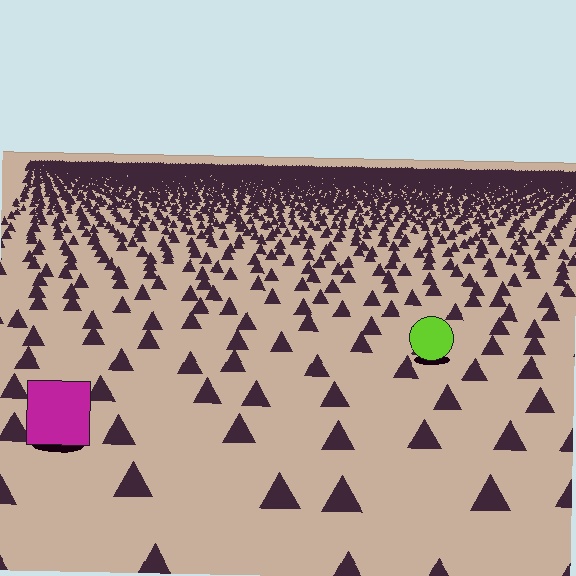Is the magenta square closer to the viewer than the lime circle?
Yes. The magenta square is closer — you can tell from the texture gradient: the ground texture is coarser near it.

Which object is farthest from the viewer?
The lime circle is farthest from the viewer. It appears smaller and the ground texture around it is denser.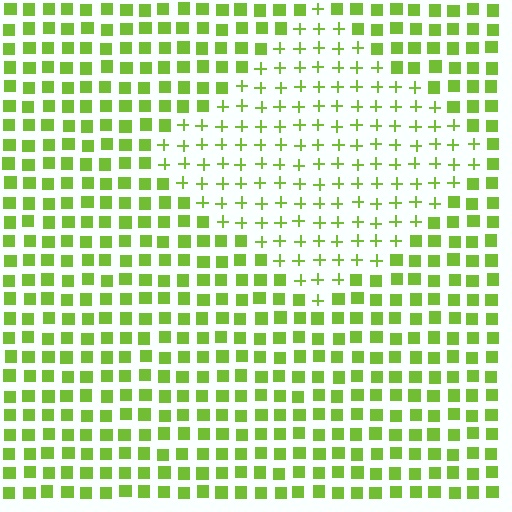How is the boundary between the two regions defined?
The boundary is defined by a change in element shape: plus signs inside vs. squares outside. All elements share the same color and spacing.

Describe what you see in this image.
The image is filled with small lime elements arranged in a uniform grid. A diamond-shaped region contains plus signs, while the surrounding area contains squares. The boundary is defined purely by the change in element shape.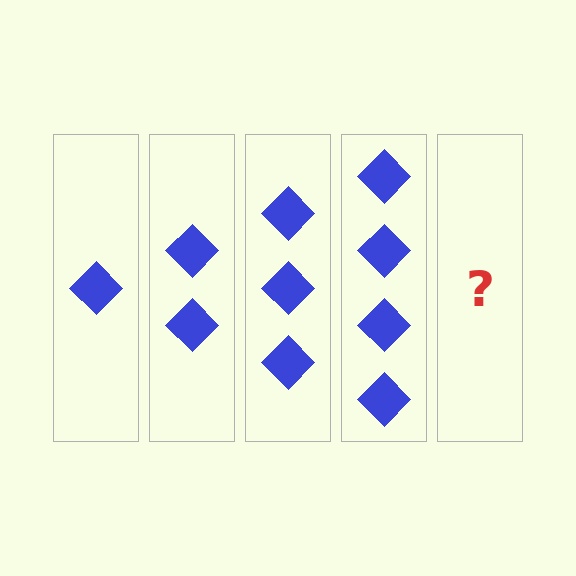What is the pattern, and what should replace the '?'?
The pattern is that each step adds one more diamond. The '?' should be 5 diamonds.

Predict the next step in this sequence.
The next step is 5 diamonds.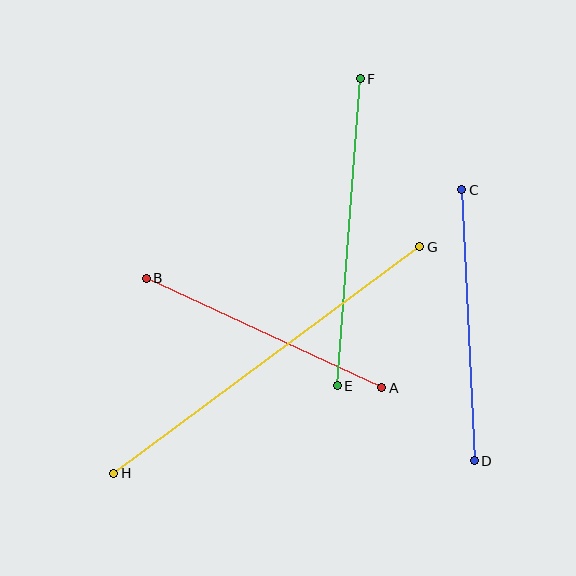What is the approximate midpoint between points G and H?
The midpoint is at approximately (267, 360) pixels.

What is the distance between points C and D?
The distance is approximately 271 pixels.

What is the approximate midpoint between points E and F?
The midpoint is at approximately (349, 232) pixels.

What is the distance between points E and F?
The distance is approximately 308 pixels.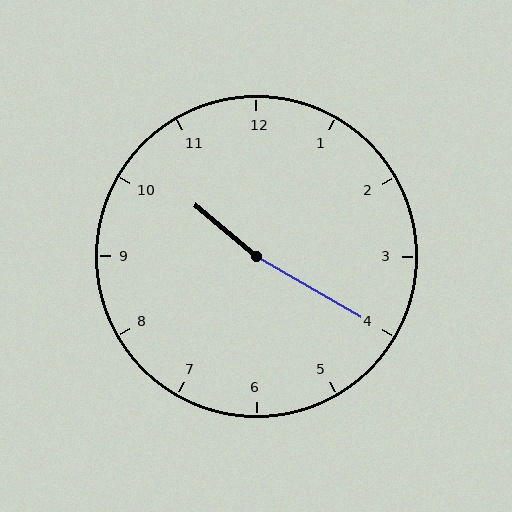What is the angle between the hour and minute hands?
Approximately 170 degrees.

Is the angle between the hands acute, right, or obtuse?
It is obtuse.